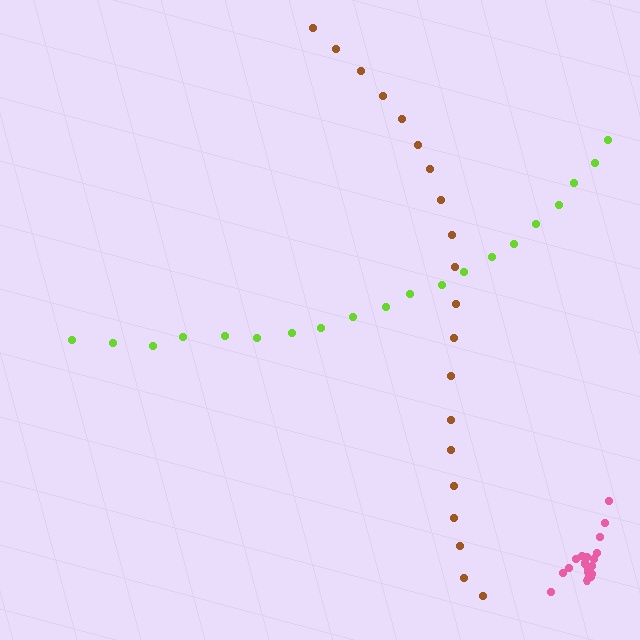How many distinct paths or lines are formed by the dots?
There are 3 distinct paths.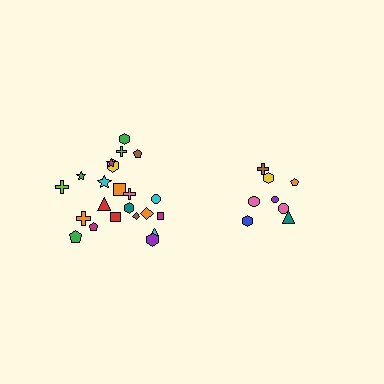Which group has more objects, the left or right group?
The left group.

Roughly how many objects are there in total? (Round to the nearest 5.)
Roughly 30 objects in total.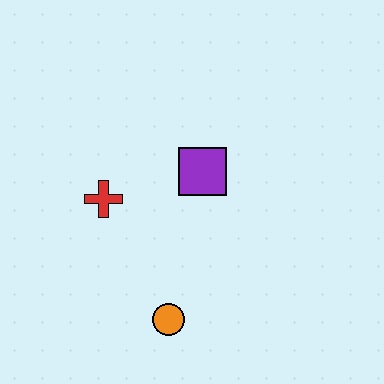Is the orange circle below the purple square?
Yes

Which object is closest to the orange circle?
The red cross is closest to the orange circle.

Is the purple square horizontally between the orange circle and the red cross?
No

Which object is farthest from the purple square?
The orange circle is farthest from the purple square.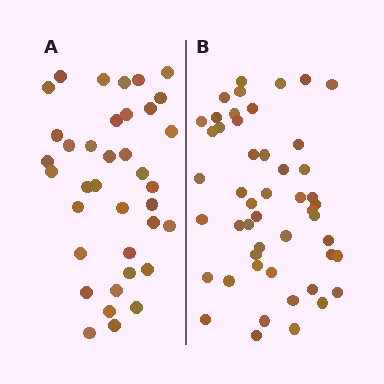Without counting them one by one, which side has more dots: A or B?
Region B (the right region) has more dots.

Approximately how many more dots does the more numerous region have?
Region B has roughly 12 or so more dots than region A.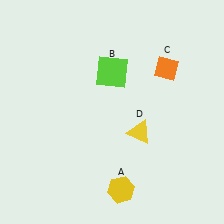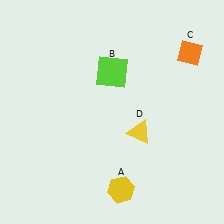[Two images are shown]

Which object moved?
The orange diamond (C) moved right.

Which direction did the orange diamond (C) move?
The orange diamond (C) moved right.